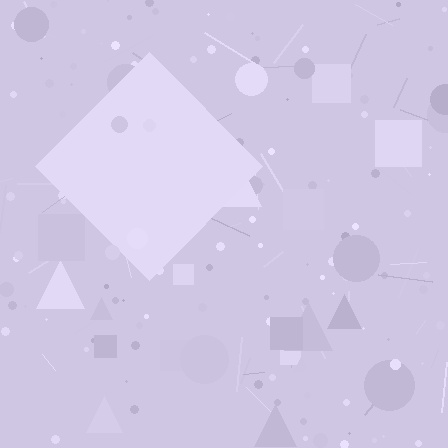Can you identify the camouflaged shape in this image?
The camouflaged shape is a diamond.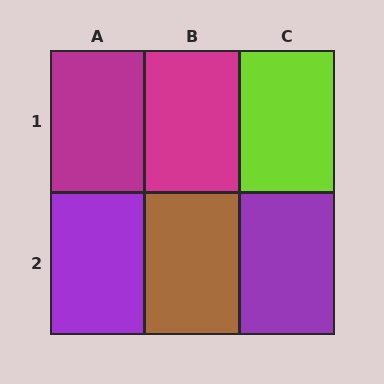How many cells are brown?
1 cell is brown.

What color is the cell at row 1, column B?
Magenta.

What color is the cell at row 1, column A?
Magenta.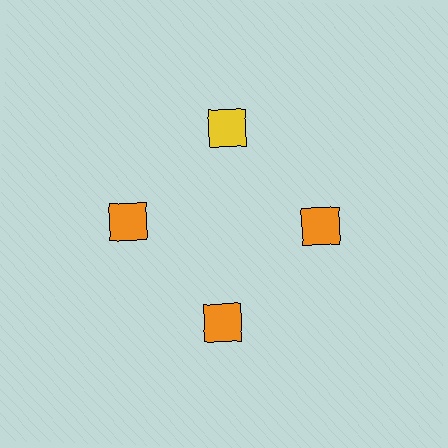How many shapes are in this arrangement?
There are 4 shapes arranged in a ring pattern.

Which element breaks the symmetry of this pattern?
The yellow square at roughly the 12 o'clock position breaks the symmetry. All other shapes are orange squares.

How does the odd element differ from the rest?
It has a different color: yellow instead of orange.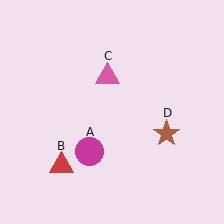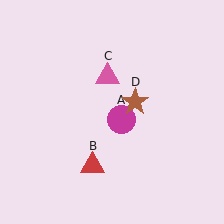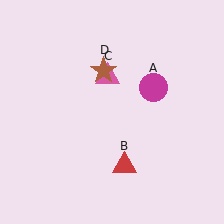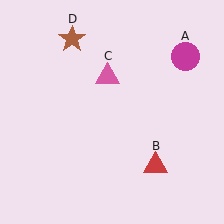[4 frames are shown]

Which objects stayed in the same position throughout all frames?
Pink triangle (object C) remained stationary.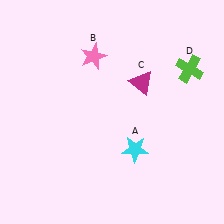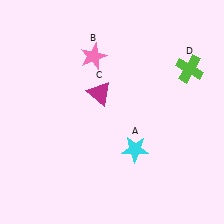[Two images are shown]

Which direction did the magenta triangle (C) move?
The magenta triangle (C) moved left.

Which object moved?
The magenta triangle (C) moved left.